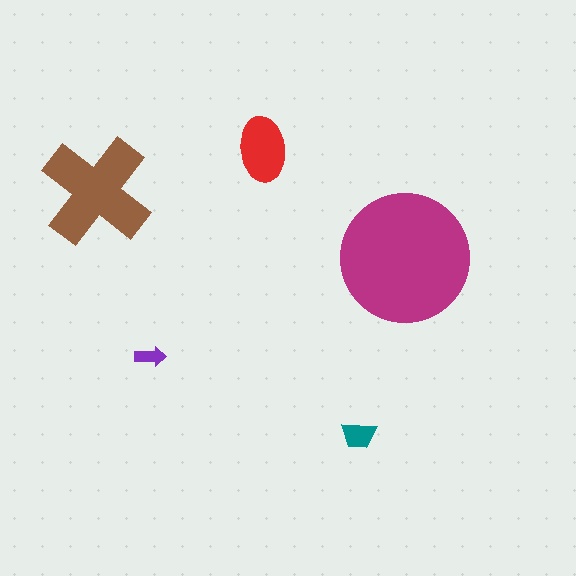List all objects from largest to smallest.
The magenta circle, the brown cross, the red ellipse, the teal trapezoid, the purple arrow.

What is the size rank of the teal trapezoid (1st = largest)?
4th.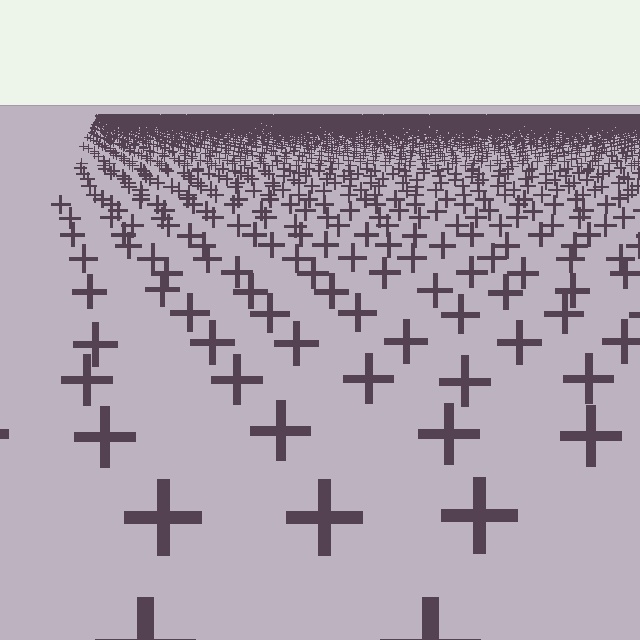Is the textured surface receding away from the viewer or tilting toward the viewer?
The surface is receding away from the viewer. Texture elements get smaller and denser toward the top.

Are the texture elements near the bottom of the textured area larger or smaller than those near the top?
Larger. Near the bottom, elements are closer to the viewer and appear at a bigger on-screen size.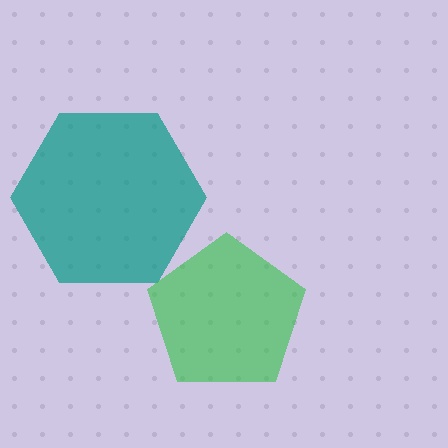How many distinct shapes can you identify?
There are 2 distinct shapes: a teal hexagon, a green pentagon.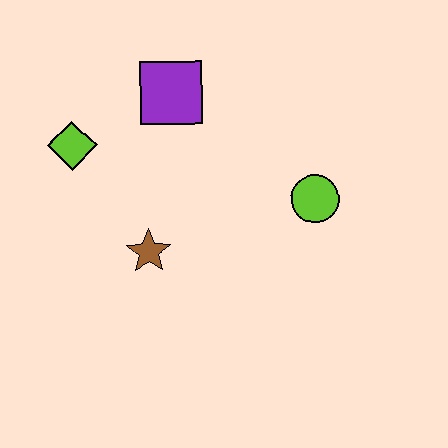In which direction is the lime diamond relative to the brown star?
The lime diamond is above the brown star.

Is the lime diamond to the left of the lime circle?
Yes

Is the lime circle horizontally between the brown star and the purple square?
No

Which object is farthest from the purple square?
The lime circle is farthest from the purple square.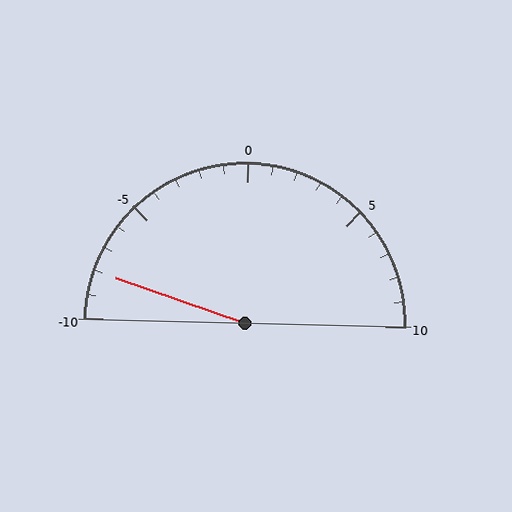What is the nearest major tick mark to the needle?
The nearest major tick mark is -10.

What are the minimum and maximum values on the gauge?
The gauge ranges from -10 to 10.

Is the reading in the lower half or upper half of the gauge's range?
The reading is in the lower half of the range (-10 to 10).